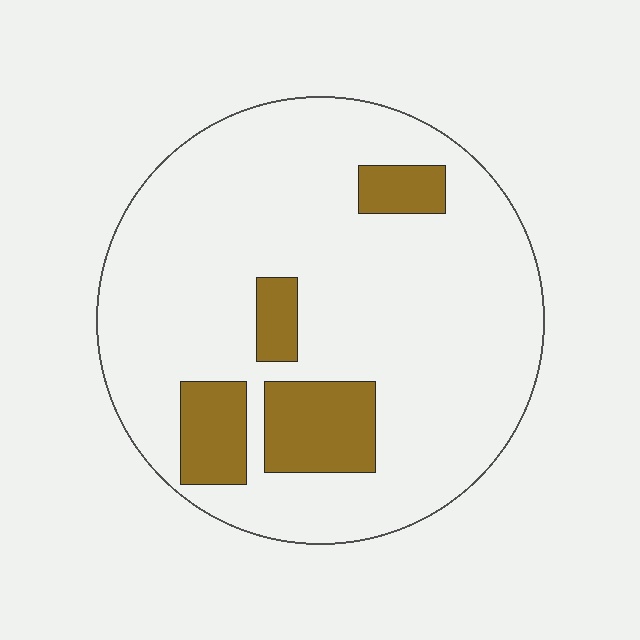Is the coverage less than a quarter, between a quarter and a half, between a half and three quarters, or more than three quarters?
Less than a quarter.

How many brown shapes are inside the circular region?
4.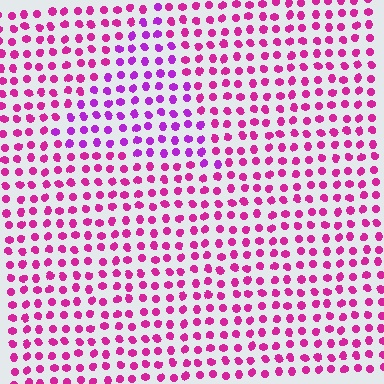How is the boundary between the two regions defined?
The boundary is defined purely by a slight shift in hue (about 30 degrees). Spacing, size, and orientation are identical on both sides.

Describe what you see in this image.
The image is filled with small magenta elements in a uniform arrangement. A triangle-shaped region is visible where the elements are tinted to a slightly different hue, forming a subtle color boundary.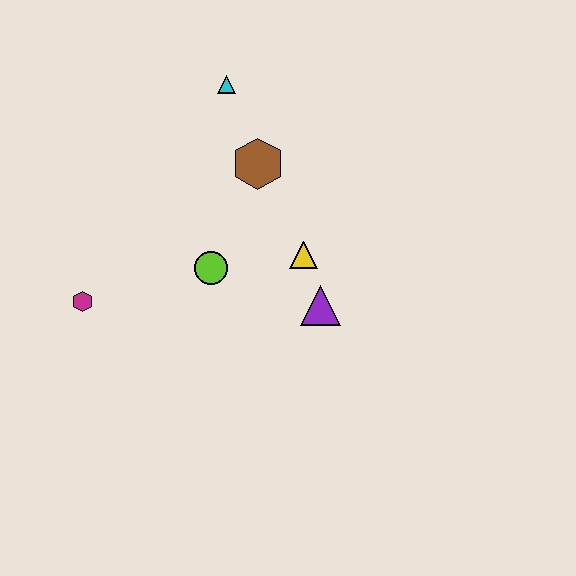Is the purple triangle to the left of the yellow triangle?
No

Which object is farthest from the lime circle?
The cyan triangle is farthest from the lime circle.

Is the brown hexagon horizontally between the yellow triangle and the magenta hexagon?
Yes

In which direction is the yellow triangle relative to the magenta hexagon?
The yellow triangle is to the right of the magenta hexagon.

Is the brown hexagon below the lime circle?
No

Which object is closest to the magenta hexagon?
The lime circle is closest to the magenta hexagon.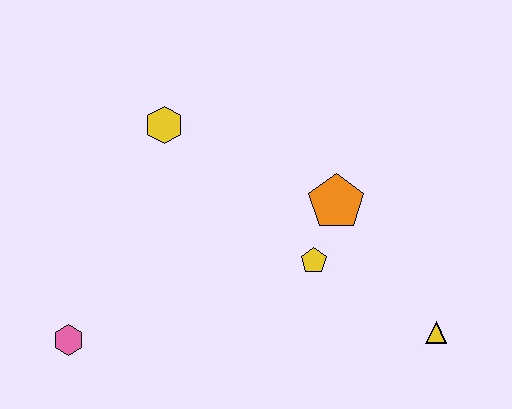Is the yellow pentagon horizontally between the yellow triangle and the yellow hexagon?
Yes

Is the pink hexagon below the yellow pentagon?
Yes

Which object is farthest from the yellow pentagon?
The pink hexagon is farthest from the yellow pentagon.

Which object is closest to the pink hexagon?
The yellow hexagon is closest to the pink hexagon.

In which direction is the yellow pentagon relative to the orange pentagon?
The yellow pentagon is below the orange pentagon.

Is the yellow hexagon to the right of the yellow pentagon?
No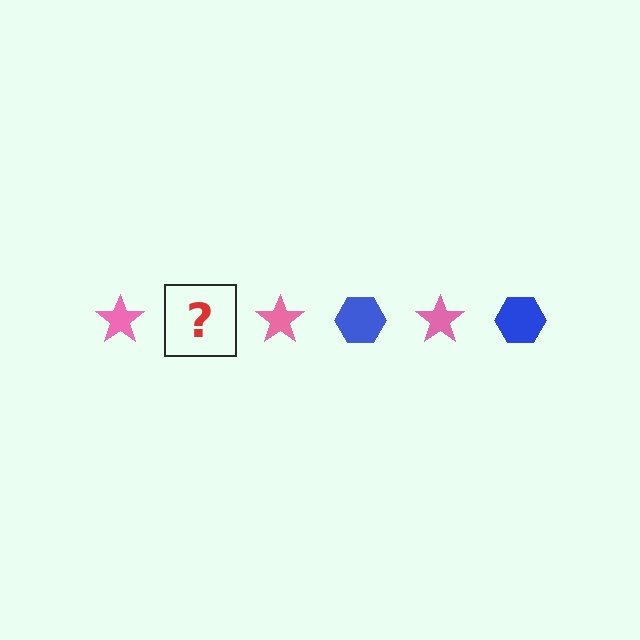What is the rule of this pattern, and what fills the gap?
The rule is that the pattern alternates between pink star and blue hexagon. The gap should be filled with a blue hexagon.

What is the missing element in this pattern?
The missing element is a blue hexagon.